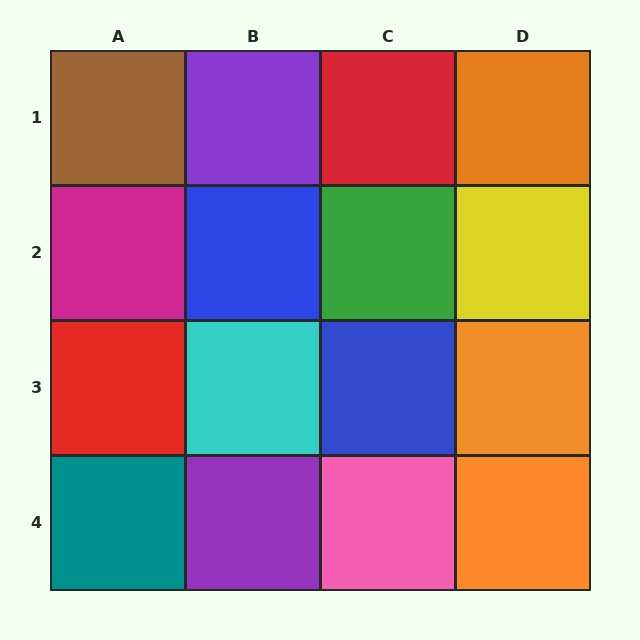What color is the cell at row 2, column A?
Magenta.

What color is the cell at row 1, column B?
Purple.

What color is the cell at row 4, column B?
Purple.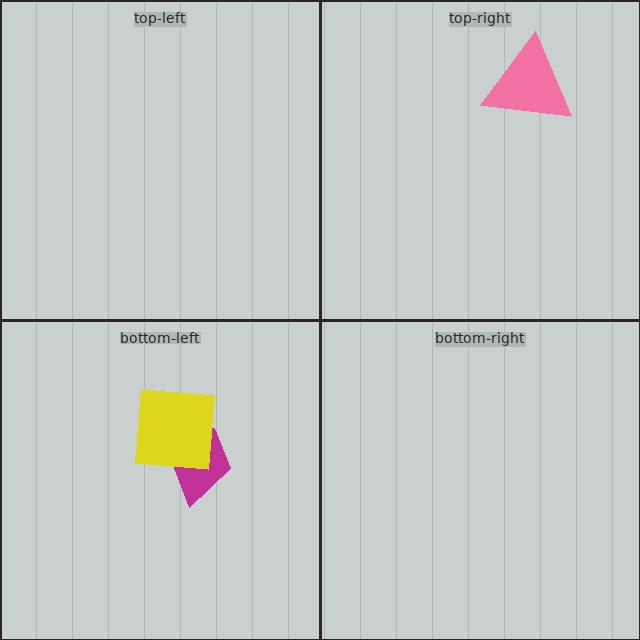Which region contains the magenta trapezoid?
The bottom-left region.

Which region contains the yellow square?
The bottom-left region.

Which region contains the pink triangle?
The top-right region.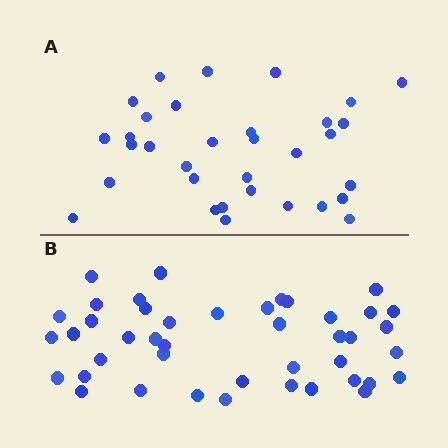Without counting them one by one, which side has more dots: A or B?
Region B (the bottom region) has more dots.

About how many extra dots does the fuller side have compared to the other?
Region B has roughly 10 or so more dots than region A.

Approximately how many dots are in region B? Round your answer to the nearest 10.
About 40 dots. (The exact count is 43, which rounds to 40.)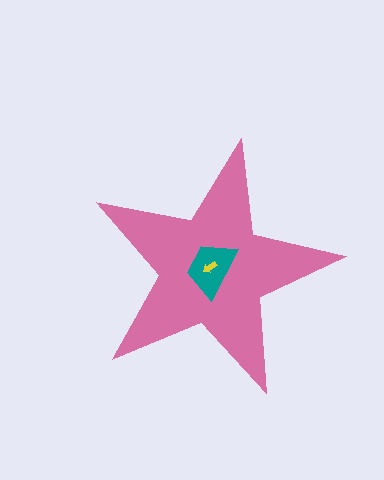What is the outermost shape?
The pink star.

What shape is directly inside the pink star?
The teal trapezoid.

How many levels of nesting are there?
3.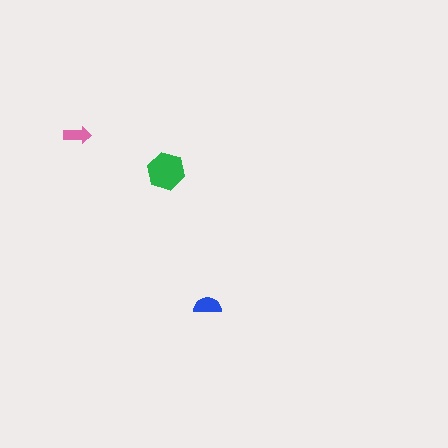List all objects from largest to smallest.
The green hexagon, the blue semicircle, the pink arrow.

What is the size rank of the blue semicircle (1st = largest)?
2nd.